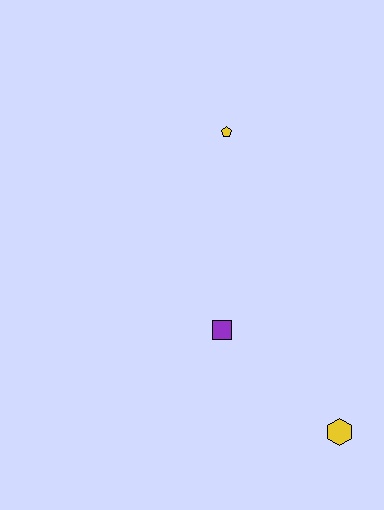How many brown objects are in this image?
There are no brown objects.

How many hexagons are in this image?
There is 1 hexagon.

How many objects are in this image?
There are 3 objects.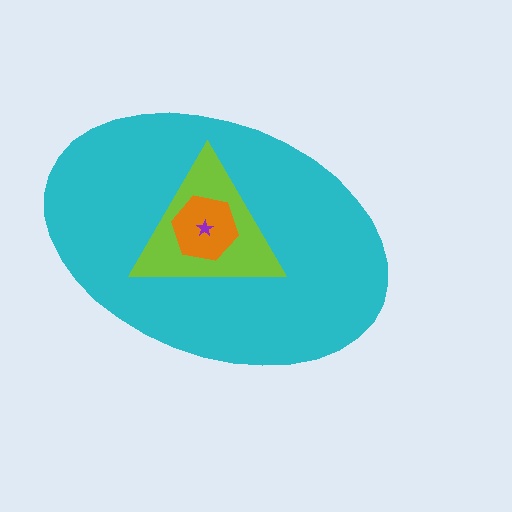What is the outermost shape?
The cyan ellipse.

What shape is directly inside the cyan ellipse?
The lime triangle.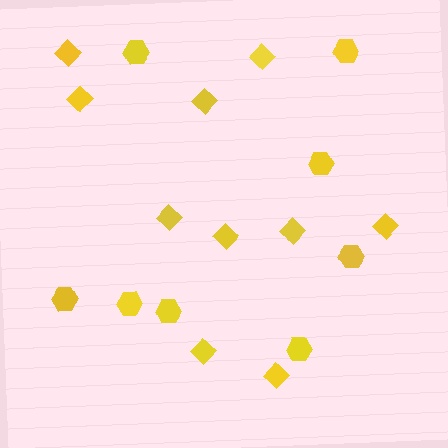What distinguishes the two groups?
There are 2 groups: one group of diamonds (10) and one group of hexagons (8).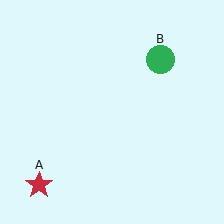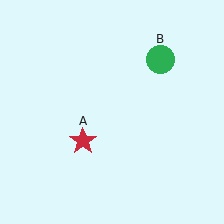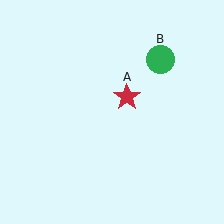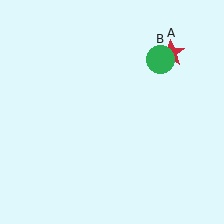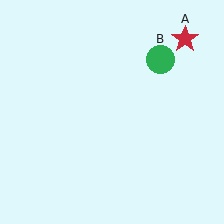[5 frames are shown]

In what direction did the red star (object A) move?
The red star (object A) moved up and to the right.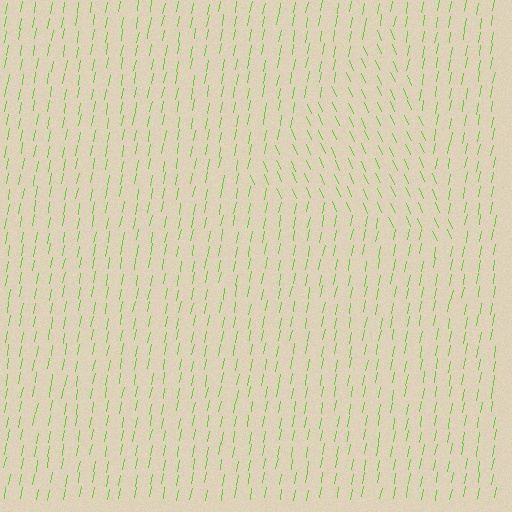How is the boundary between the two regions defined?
The boundary is defined purely by a change in line orientation (approximately 34 degrees difference). All lines are the same color and thickness.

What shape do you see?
I see a triangle.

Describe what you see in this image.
The image is filled with small lime line segments. A triangle region in the image has lines oriented differently from the surrounding lines, creating a visible texture boundary.